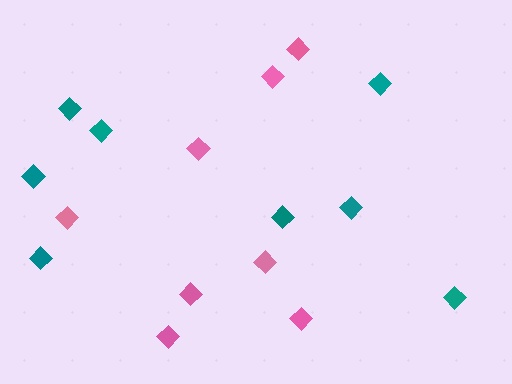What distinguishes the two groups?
There are 2 groups: one group of pink diamonds (8) and one group of teal diamonds (8).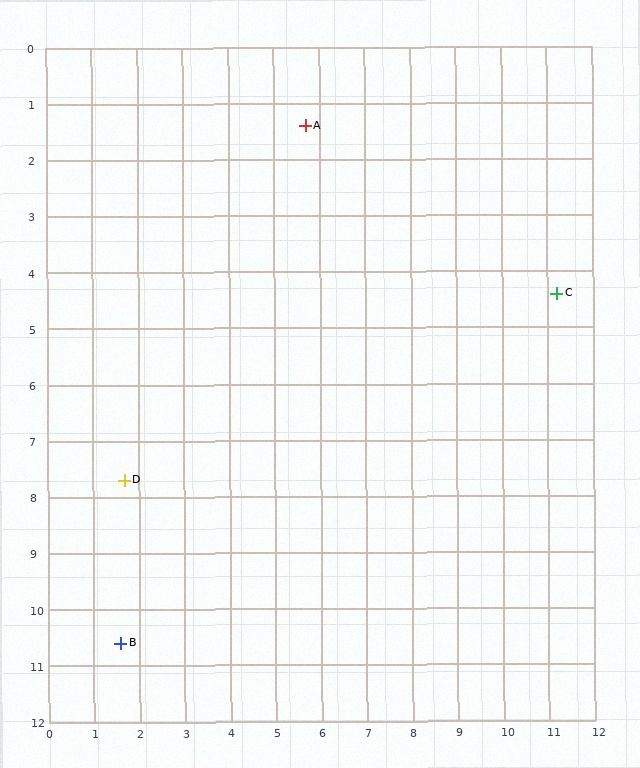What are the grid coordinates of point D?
Point D is at approximately (1.7, 7.7).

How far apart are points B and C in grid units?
Points B and C are about 11.4 grid units apart.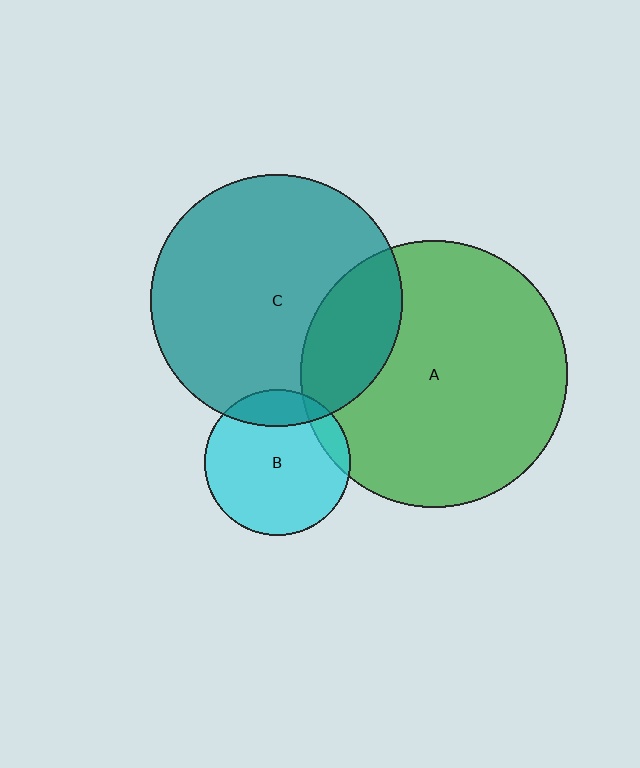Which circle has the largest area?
Circle A (green).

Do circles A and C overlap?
Yes.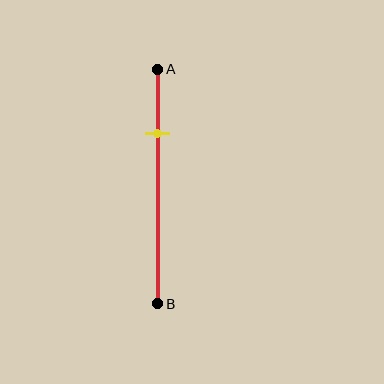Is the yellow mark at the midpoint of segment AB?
No, the mark is at about 25% from A, not at the 50% midpoint.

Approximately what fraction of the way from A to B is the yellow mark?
The yellow mark is approximately 25% of the way from A to B.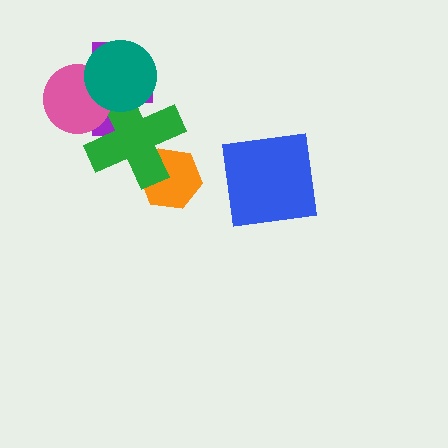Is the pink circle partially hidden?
Yes, it is partially covered by another shape.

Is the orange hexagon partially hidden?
Yes, it is partially covered by another shape.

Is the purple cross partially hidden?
Yes, it is partially covered by another shape.